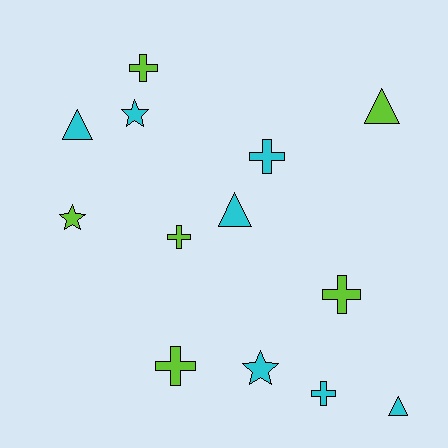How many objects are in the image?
There are 13 objects.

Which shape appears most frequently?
Cross, with 6 objects.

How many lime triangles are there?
There is 1 lime triangle.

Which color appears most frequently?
Cyan, with 7 objects.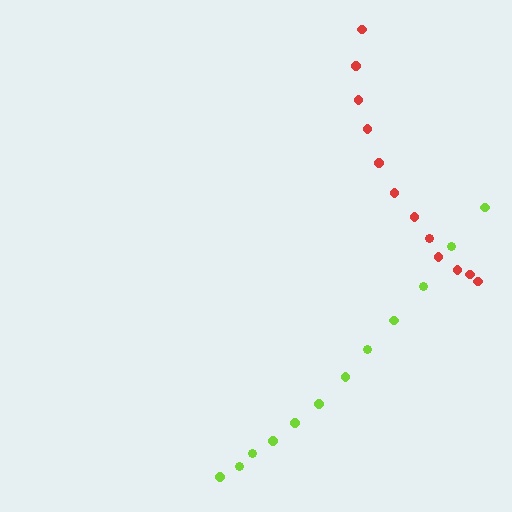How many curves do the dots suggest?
There are 2 distinct paths.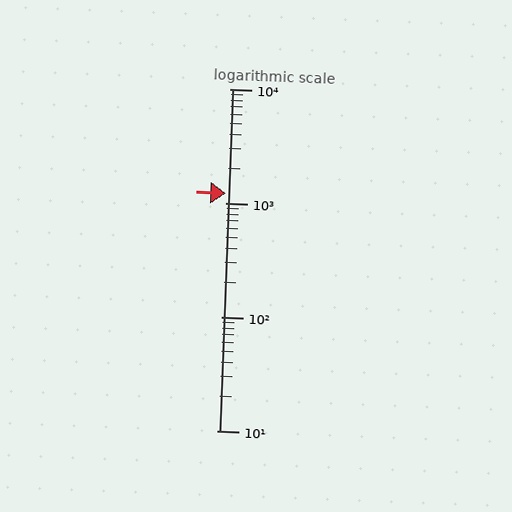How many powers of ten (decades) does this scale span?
The scale spans 3 decades, from 10 to 10000.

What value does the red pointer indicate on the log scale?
The pointer indicates approximately 1200.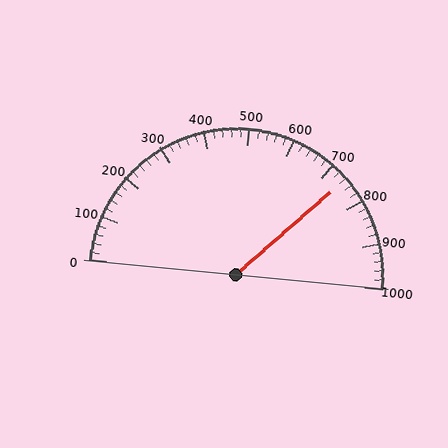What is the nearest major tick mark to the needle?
The nearest major tick mark is 700.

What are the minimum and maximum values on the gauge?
The gauge ranges from 0 to 1000.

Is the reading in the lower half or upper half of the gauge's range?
The reading is in the upper half of the range (0 to 1000).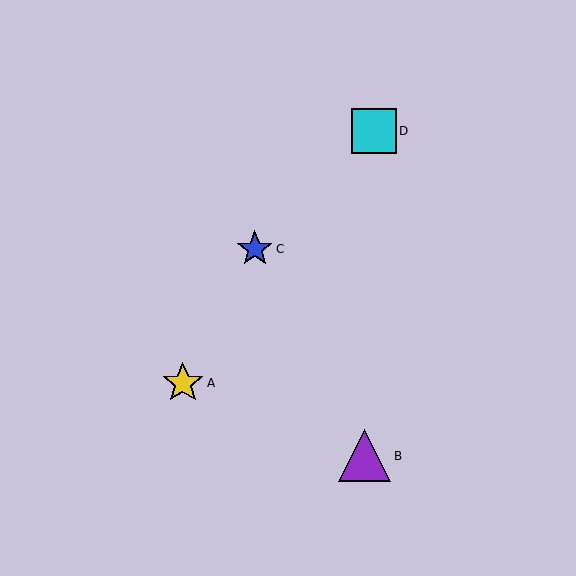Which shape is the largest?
The purple triangle (labeled B) is the largest.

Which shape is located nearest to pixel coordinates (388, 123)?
The cyan square (labeled D) at (374, 131) is nearest to that location.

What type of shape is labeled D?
Shape D is a cyan square.